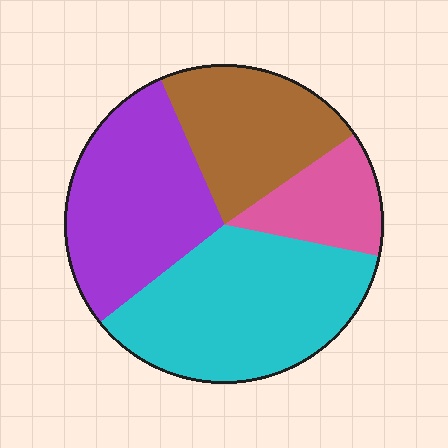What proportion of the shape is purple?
Purple covers about 30% of the shape.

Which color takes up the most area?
Cyan, at roughly 35%.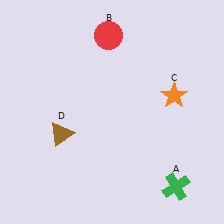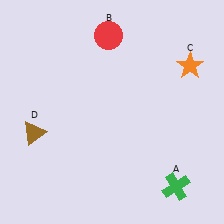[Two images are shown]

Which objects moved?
The objects that moved are: the orange star (C), the brown triangle (D).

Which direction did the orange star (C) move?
The orange star (C) moved up.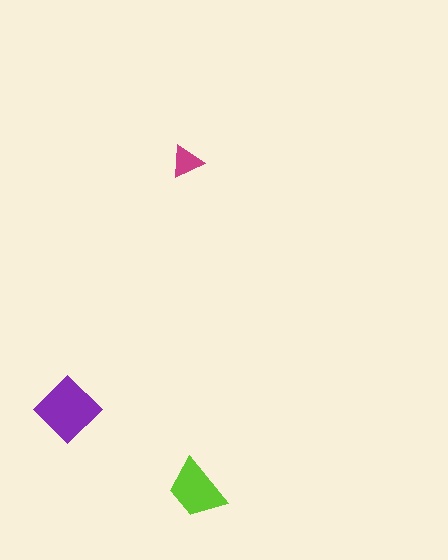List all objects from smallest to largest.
The magenta triangle, the lime trapezoid, the purple diamond.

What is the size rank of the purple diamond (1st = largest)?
1st.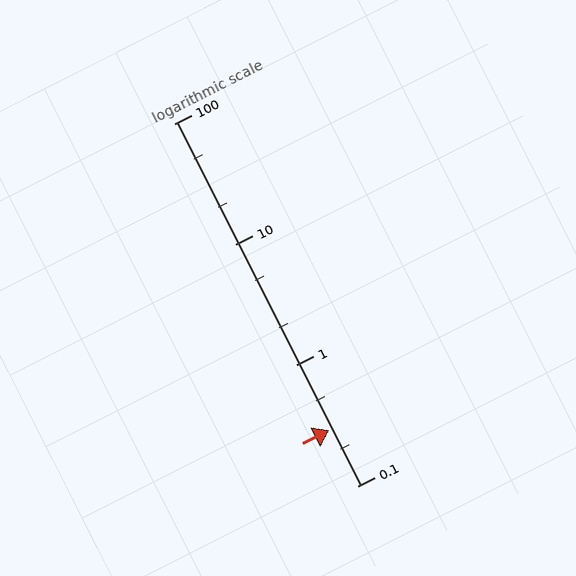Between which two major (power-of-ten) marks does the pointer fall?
The pointer is between 0.1 and 1.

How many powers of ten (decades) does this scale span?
The scale spans 3 decades, from 0.1 to 100.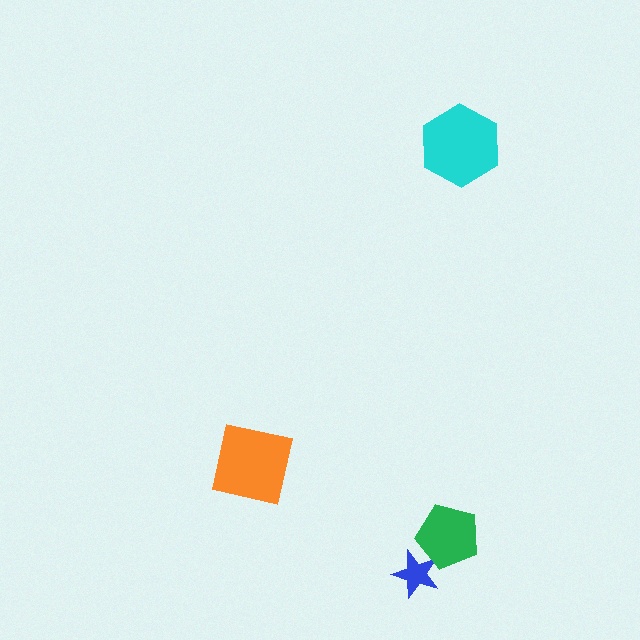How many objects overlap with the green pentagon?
1 object overlaps with the green pentagon.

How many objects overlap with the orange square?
0 objects overlap with the orange square.